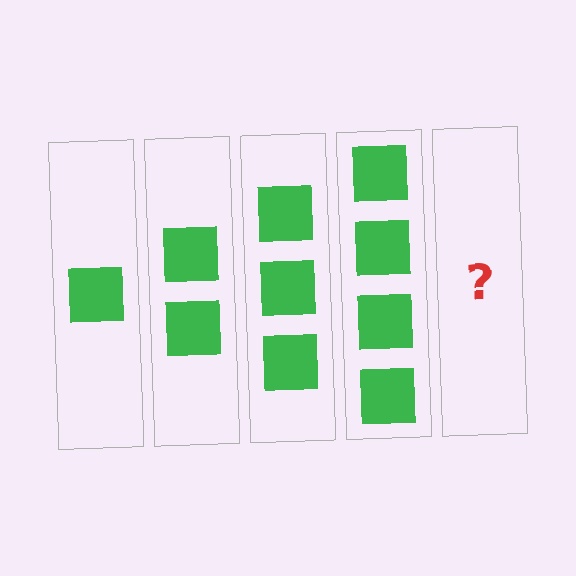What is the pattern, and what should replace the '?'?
The pattern is that each step adds one more square. The '?' should be 5 squares.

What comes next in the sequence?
The next element should be 5 squares.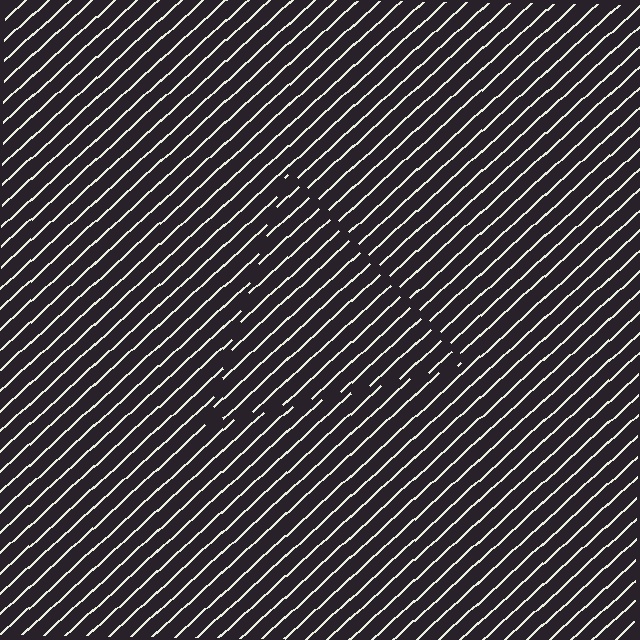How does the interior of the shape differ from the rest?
The interior of the shape contains the same grating, shifted by half a period — the contour is defined by the phase discontinuity where line-ends from the inner and outer gratings abut.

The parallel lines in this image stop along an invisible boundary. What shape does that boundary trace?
An illusory triangle. The interior of the shape contains the same grating, shifted by half a period — the contour is defined by the phase discontinuity where line-ends from the inner and outer gratings abut.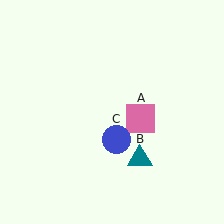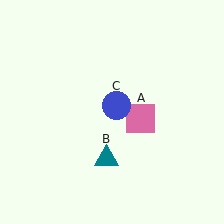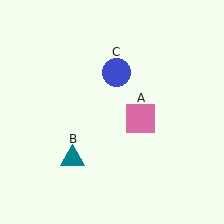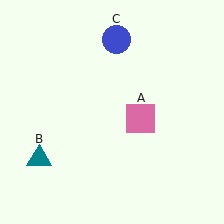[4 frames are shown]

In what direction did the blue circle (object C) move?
The blue circle (object C) moved up.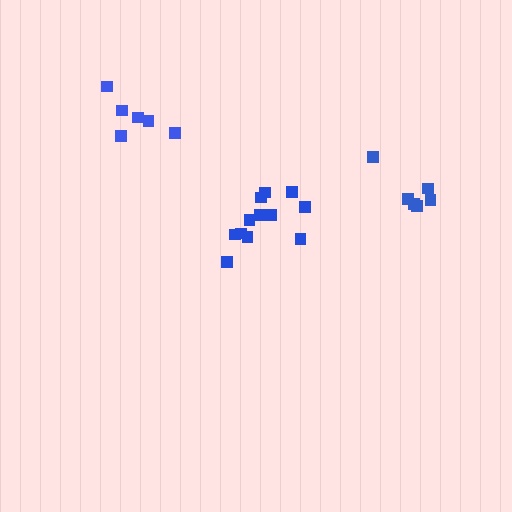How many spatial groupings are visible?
There are 3 spatial groupings.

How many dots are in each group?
Group 1: 6 dots, Group 2: 6 dots, Group 3: 12 dots (24 total).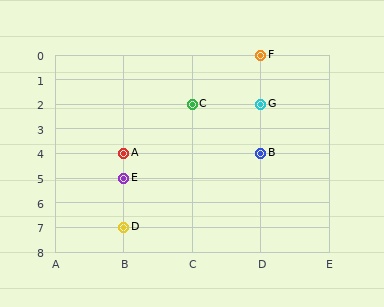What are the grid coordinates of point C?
Point C is at grid coordinates (C, 2).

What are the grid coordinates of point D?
Point D is at grid coordinates (B, 7).